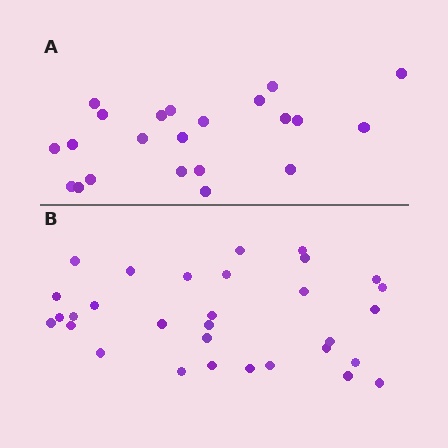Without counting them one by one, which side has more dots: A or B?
Region B (the bottom region) has more dots.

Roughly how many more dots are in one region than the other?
Region B has roughly 8 or so more dots than region A.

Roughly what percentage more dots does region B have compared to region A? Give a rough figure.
About 40% more.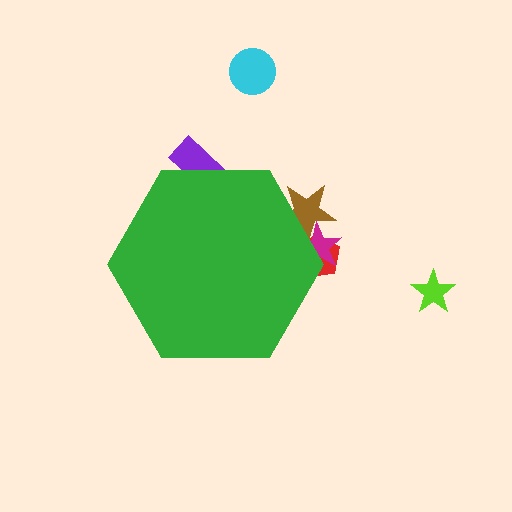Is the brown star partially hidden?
Yes, the brown star is partially hidden behind the green hexagon.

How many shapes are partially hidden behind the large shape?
4 shapes are partially hidden.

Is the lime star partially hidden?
No, the lime star is fully visible.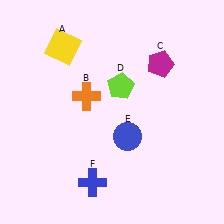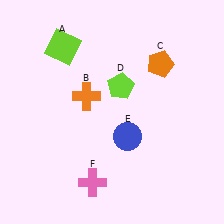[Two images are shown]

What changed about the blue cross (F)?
In Image 1, F is blue. In Image 2, it changed to pink.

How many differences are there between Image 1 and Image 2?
There are 3 differences between the two images.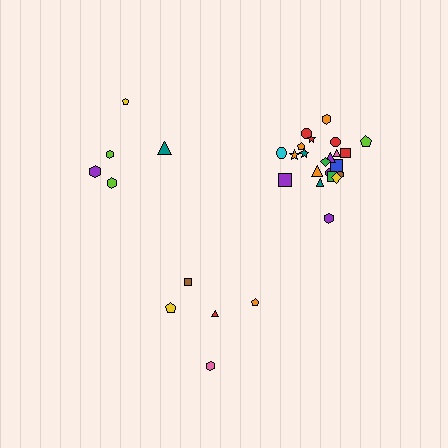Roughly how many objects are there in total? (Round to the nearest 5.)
Roughly 30 objects in total.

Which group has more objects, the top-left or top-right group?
The top-right group.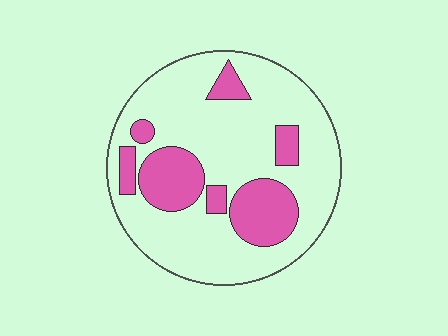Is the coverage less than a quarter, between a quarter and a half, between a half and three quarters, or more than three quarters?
Between a quarter and a half.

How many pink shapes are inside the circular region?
7.